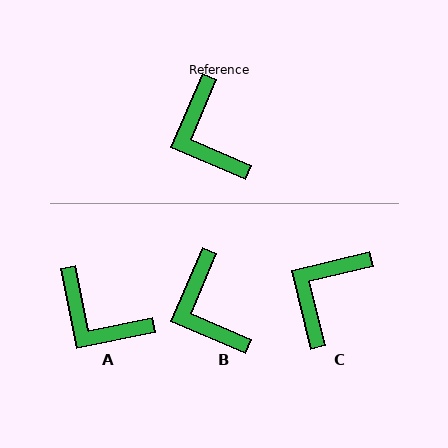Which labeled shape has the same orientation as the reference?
B.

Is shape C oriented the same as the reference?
No, it is off by about 53 degrees.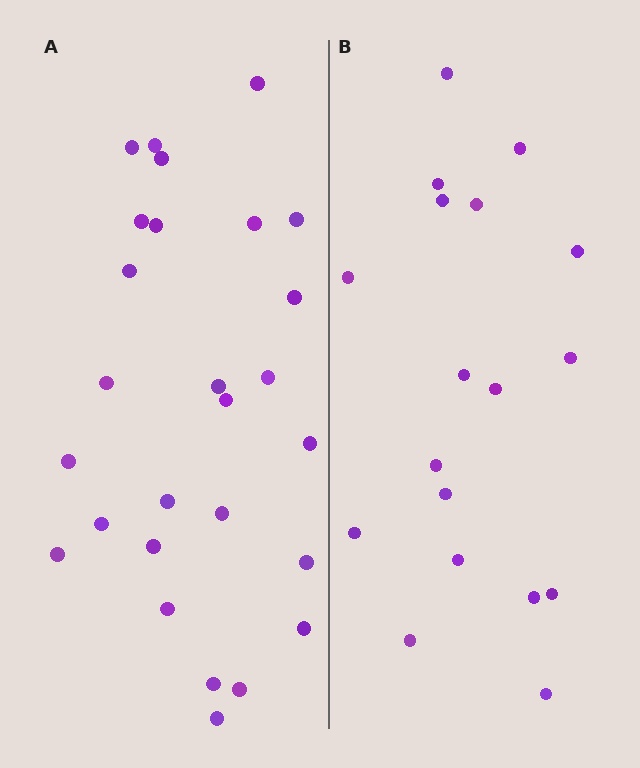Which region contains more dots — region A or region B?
Region A (the left region) has more dots.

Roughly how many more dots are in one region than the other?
Region A has roughly 8 or so more dots than region B.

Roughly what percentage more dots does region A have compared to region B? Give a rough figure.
About 50% more.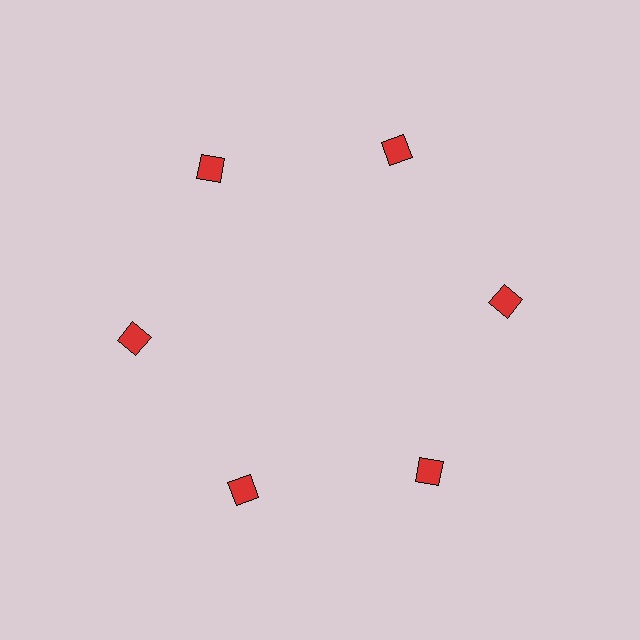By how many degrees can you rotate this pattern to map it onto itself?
The pattern maps onto itself every 60 degrees of rotation.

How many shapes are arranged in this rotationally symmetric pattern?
There are 6 shapes, arranged in 6 groups of 1.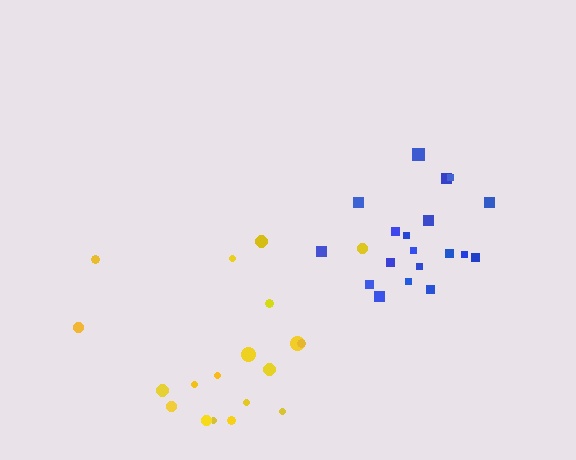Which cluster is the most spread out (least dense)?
Yellow.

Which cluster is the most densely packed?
Blue.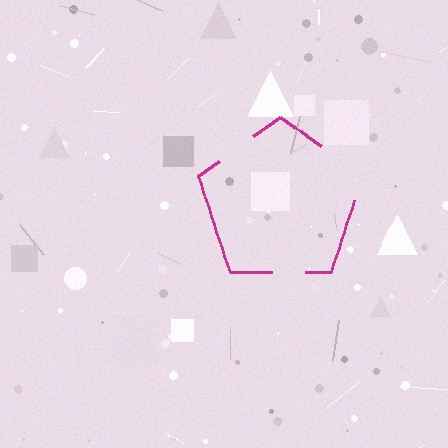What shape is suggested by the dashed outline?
The dashed outline suggests a pentagon.